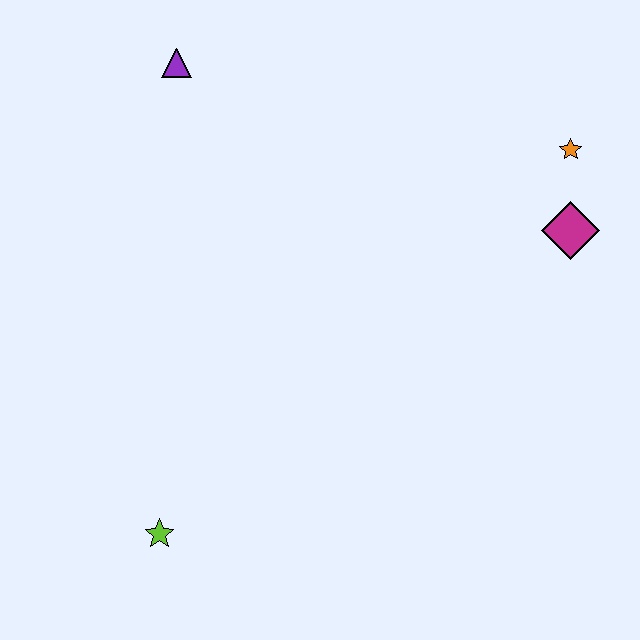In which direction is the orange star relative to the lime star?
The orange star is to the right of the lime star.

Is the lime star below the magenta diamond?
Yes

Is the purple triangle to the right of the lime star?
Yes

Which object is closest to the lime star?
The purple triangle is closest to the lime star.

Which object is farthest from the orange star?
The lime star is farthest from the orange star.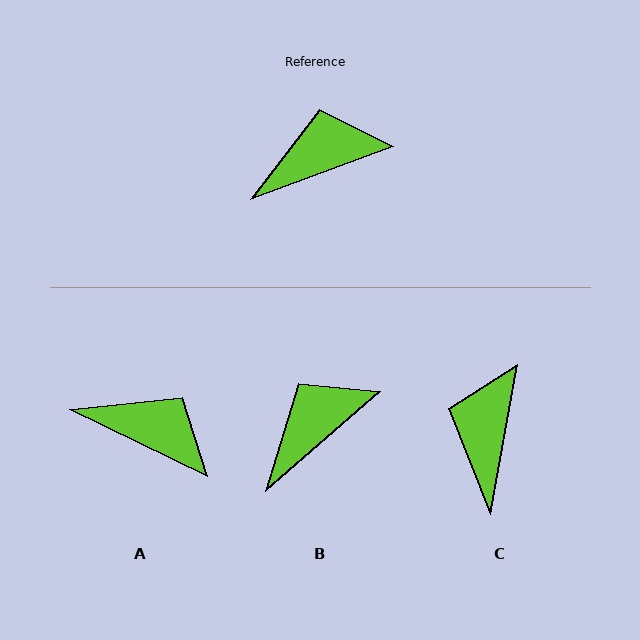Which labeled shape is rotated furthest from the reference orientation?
C, about 59 degrees away.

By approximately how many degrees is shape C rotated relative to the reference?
Approximately 59 degrees counter-clockwise.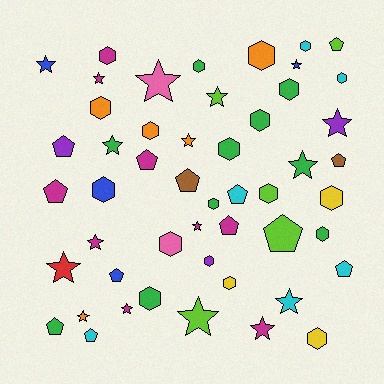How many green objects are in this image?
There are 10 green objects.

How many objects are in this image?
There are 50 objects.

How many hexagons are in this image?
There are 20 hexagons.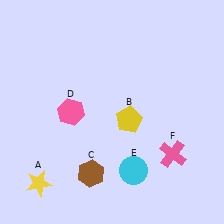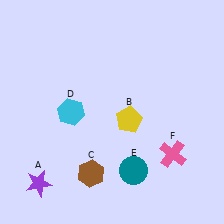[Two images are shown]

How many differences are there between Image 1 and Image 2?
There are 3 differences between the two images.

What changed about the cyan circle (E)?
In Image 1, E is cyan. In Image 2, it changed to teal.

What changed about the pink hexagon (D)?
In Image 1, D is pink. In Image 2, it changed to cyan.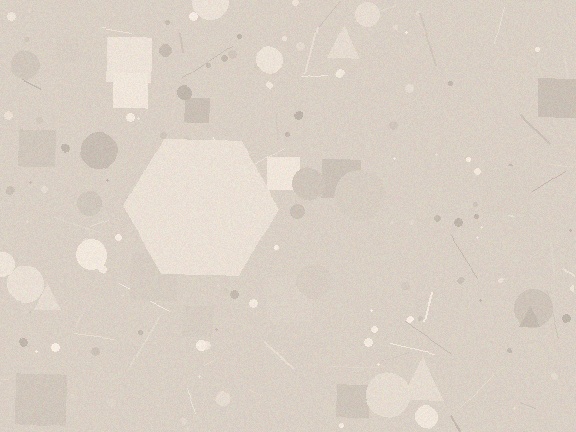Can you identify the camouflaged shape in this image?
The camouflaged shape is a hexagon.